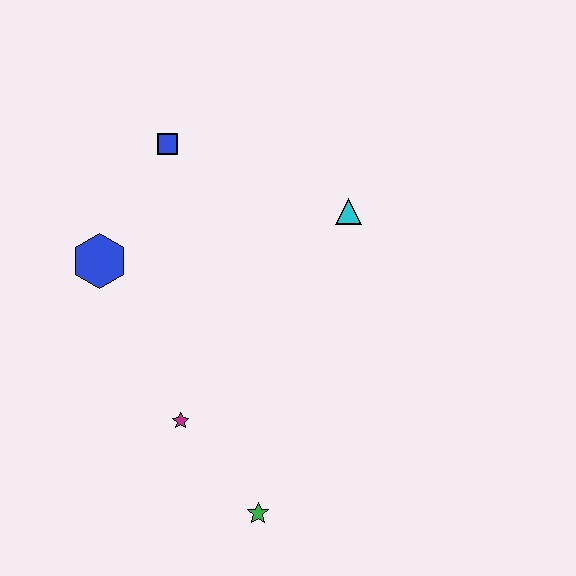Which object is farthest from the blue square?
The green star is farthest from the blue square.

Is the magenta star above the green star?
Yes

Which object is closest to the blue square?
The blue hexagon is closest to the blue square.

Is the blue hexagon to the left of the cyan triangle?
Yes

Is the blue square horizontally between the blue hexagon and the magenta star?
Yes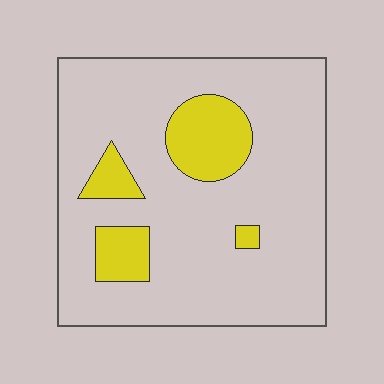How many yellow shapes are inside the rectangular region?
4.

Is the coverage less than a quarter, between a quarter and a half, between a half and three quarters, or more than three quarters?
Less than a quarter.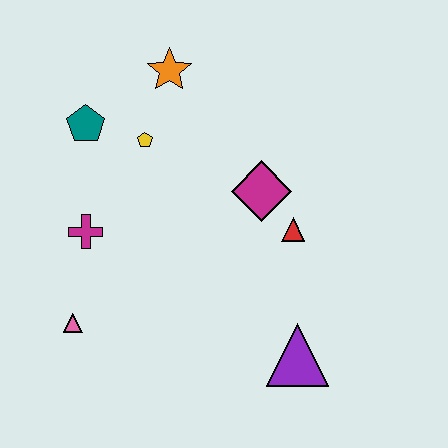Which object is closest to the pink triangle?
The magenta cross is closest to the pink triangle.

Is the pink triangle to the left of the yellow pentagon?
Yes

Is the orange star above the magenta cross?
Yes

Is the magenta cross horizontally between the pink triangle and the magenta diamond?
Yes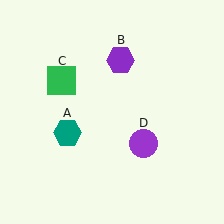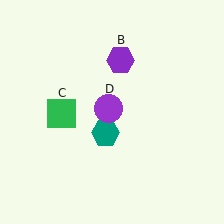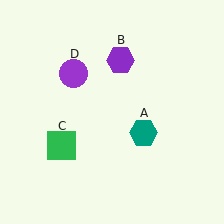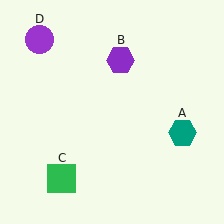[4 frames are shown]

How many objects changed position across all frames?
3 objects changed position: teal hexagon (object A), green square (object C), purple circle (object D).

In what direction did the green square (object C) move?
The green square (object C) moved down.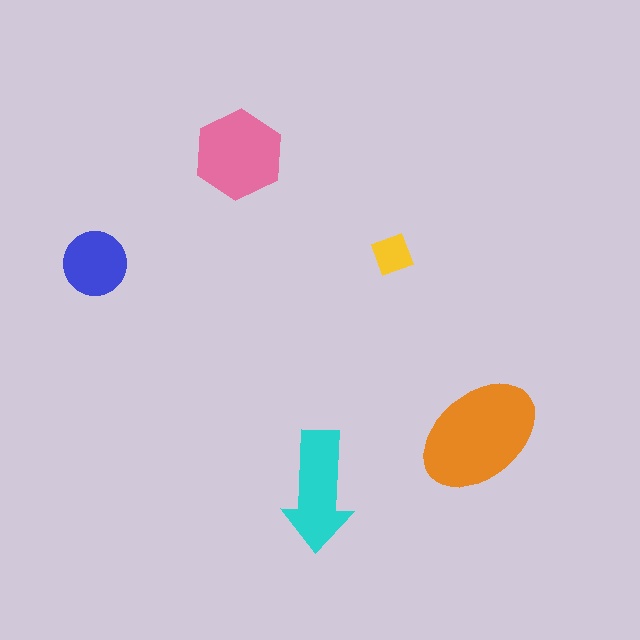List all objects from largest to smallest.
The orange ellipse, the pink hexagon, the cyan arrow, the blue circle, the yellow square.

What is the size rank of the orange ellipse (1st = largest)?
1st.